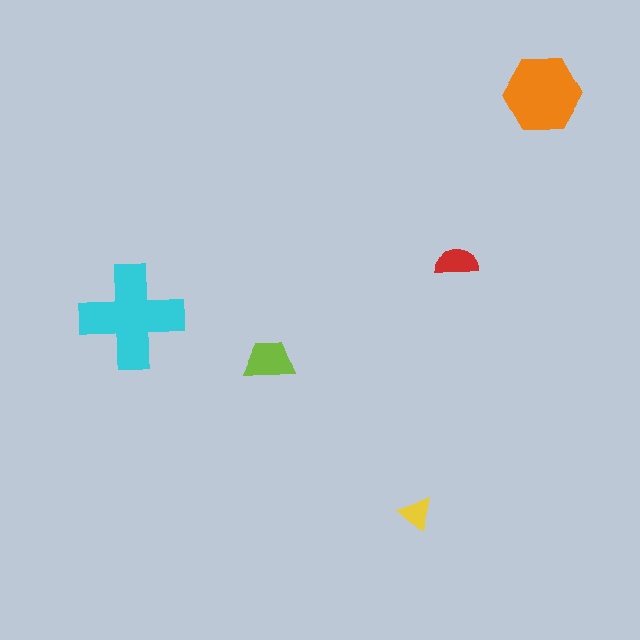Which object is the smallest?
The yellow triangle.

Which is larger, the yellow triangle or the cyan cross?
The cyan cross.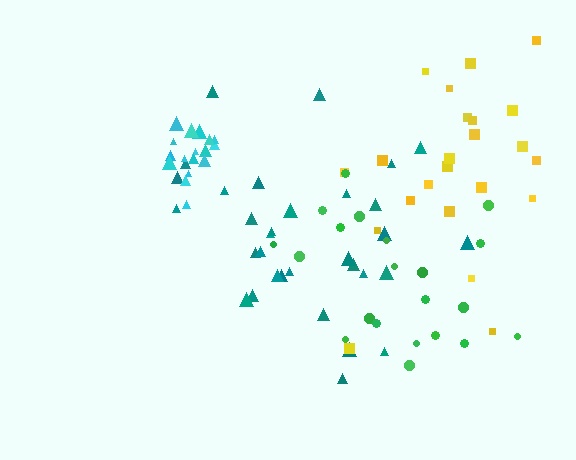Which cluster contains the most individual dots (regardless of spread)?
Teal (32).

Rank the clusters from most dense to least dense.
cyan, teal, green, yellow.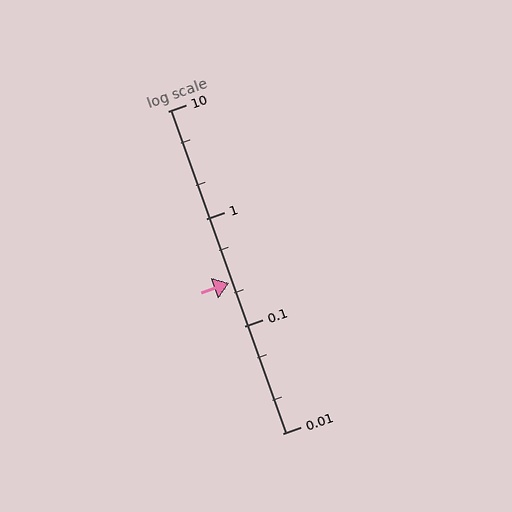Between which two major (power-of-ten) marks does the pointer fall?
The pointer is between 0.1 and 1.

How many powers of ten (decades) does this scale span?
The scale spans 3 decades, from 0.01 to 10.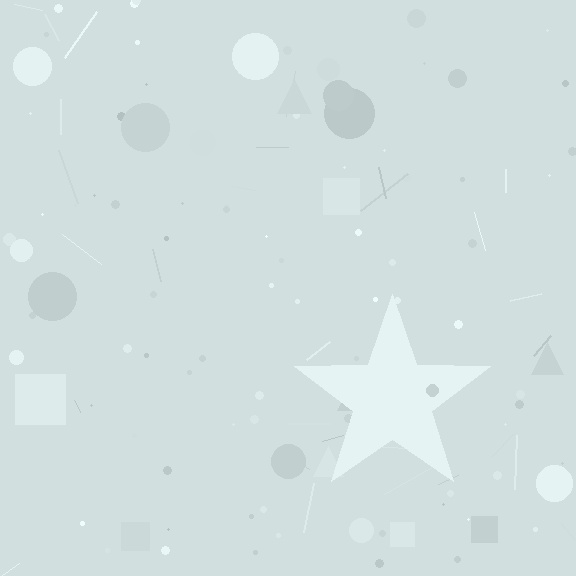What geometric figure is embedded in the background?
A star is embedded in the background.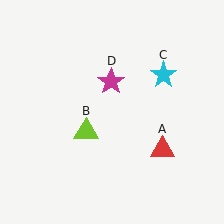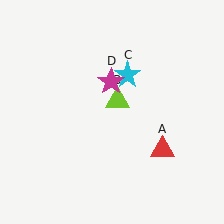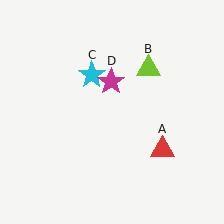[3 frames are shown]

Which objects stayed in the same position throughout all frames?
Red triangle (object A) and magenta star (object D) remained stationary.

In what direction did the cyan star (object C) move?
The cyan star (object C) moved left.